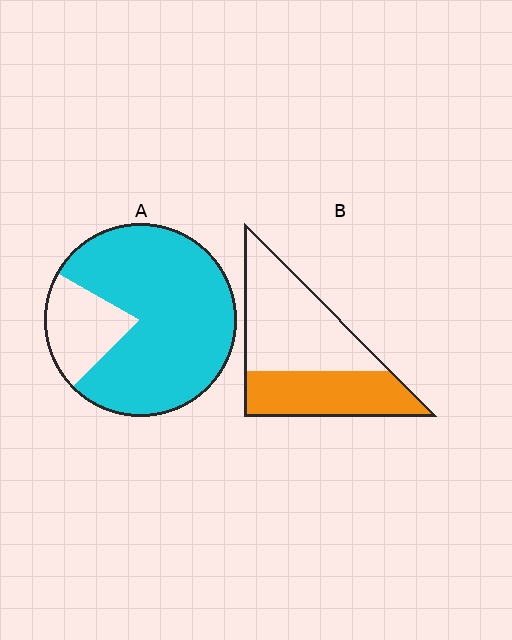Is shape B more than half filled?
No.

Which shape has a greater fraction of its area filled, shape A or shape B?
Shape A.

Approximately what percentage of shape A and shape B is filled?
A is approximately 80% and B is approximately 40%.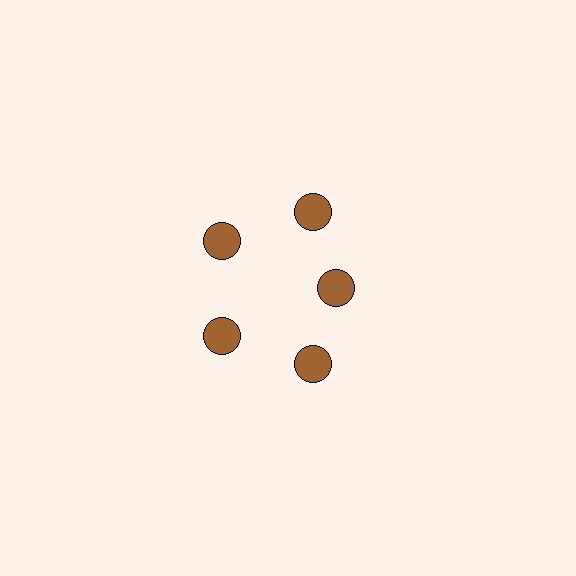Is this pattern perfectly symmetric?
No. The 5 brown circles are arranged in a ring, but one element near the 3 o'clock position is pulled inward toward the center, breaking the 5-fold rotational symmetry.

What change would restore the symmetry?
The symmetry would be restored by moving it outward, back onto the ring so that all 5 circles sit at equal angles and equal distance from the center.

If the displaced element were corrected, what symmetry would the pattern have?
It would have 5-fold rotational symmetry — the pattern would map onto itself every 72 degrees.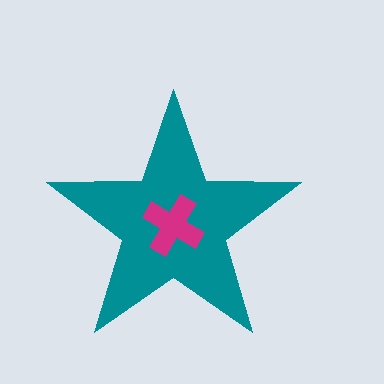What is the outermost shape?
The teal star.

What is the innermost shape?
The magenta cross.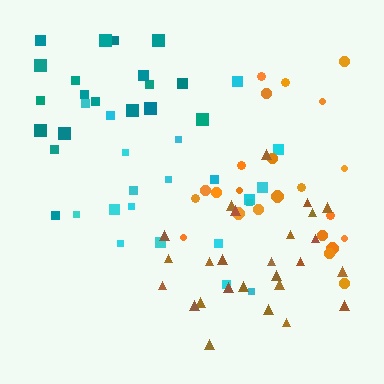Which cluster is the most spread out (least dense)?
Cyan.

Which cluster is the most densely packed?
Teal.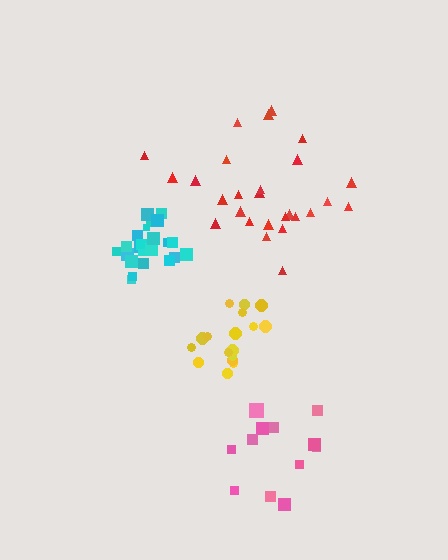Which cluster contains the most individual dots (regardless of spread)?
Red (27).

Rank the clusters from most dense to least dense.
cyan, yellow, red, pink.